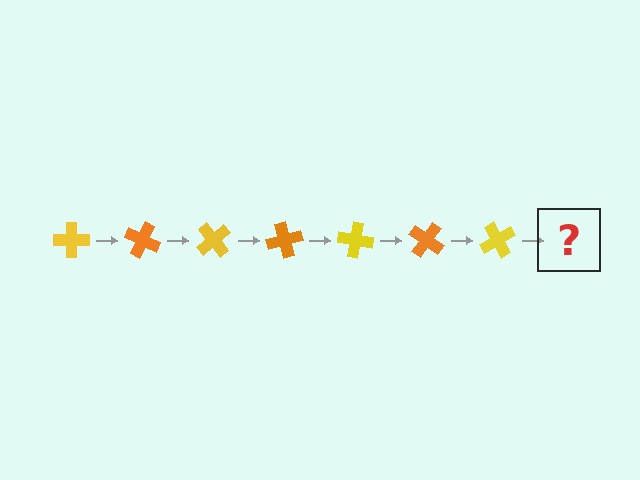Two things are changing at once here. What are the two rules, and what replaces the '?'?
The two rules are that it rotates 25 degrees each step and the color cycles through yellow and orange. The '?' should be an orange cross, rotated 175 degrees from the start.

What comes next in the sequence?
The next element should be an orange cross, rotated 175 degrees from the start.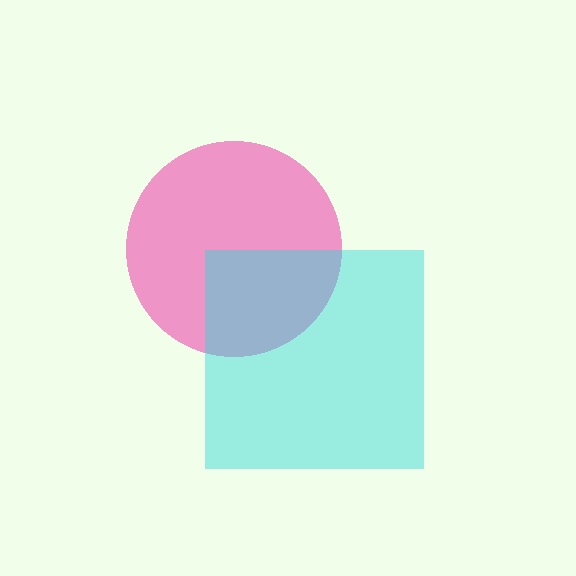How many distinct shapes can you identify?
There are 2 distinct shapes: a pink circle, a cyan square.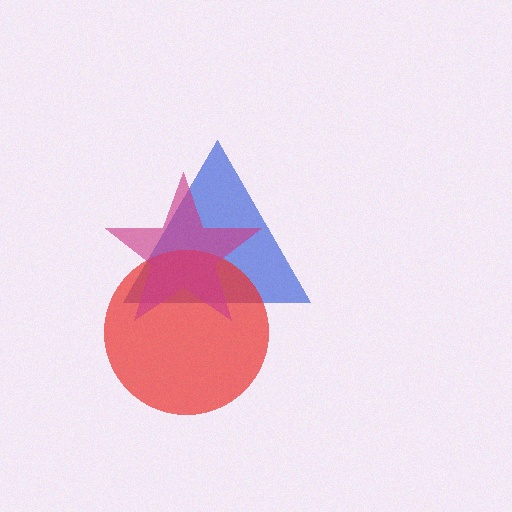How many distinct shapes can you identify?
There are 3 distinct shapes: a blue triangle, a red circle, a magenta star.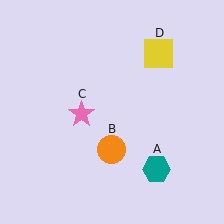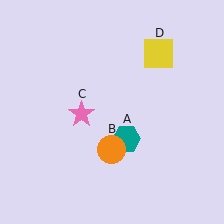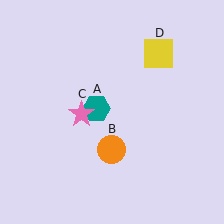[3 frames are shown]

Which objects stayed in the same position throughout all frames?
Orange circle (object B) and pink star (object C) and yellow square (object D) remained stationary.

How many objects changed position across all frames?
1 object changed position: teal hexagon (object A).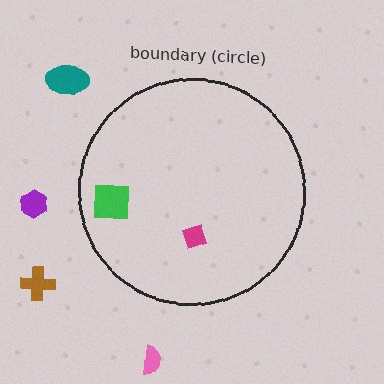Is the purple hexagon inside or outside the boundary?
Outside.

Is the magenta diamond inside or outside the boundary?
Inside.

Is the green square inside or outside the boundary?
Inside.